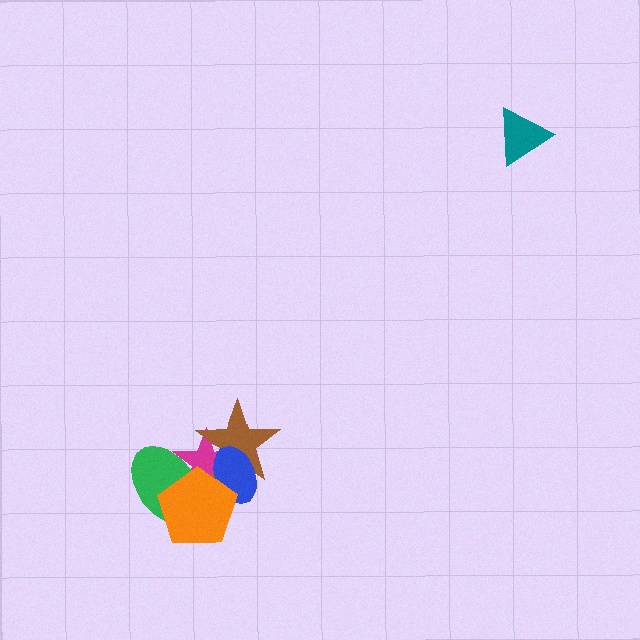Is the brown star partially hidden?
Yes, it is partially covered by another shape.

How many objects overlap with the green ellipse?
2 objects overlap with the green ellipse.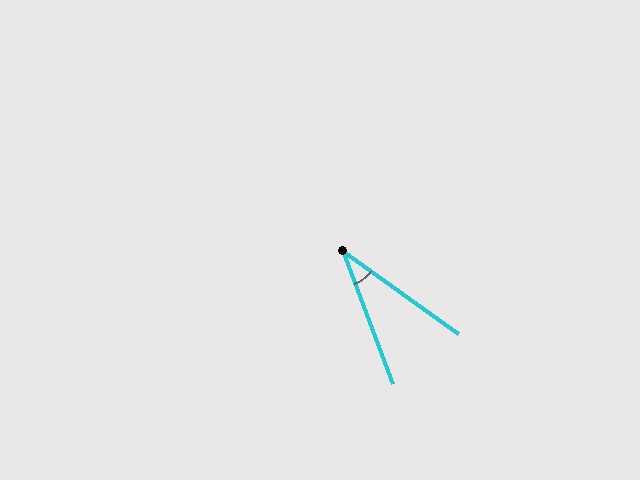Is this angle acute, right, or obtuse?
It is acute.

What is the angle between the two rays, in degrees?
Approximately 34 degrees.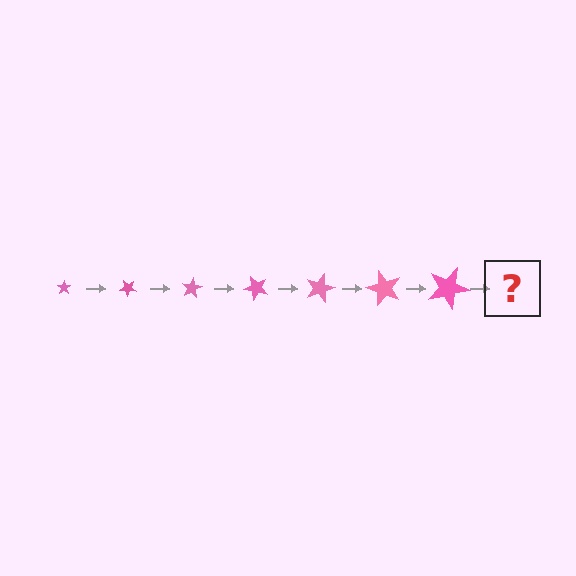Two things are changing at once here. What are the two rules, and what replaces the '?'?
The two rules are that the star grows larger each step and it rotates 40 degrees each step. The '?' should be a star, larger than the previous one and rotated 280 degrees from the start.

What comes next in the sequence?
The next element should be a star, larger than the previous one and rotated 280 degrees from the start.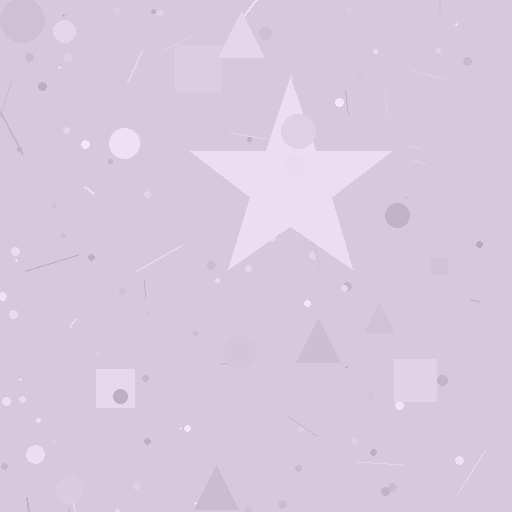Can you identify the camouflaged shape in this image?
The camouflaged shape is a star.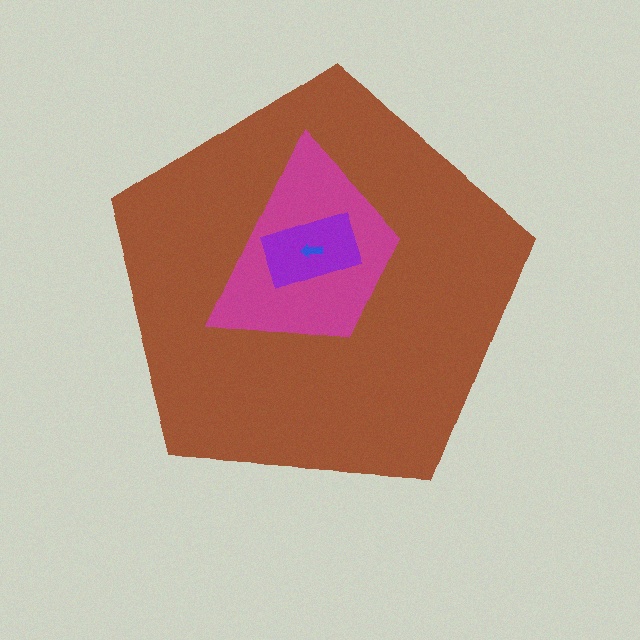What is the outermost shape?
The brown pentagon.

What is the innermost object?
The blue arrow.